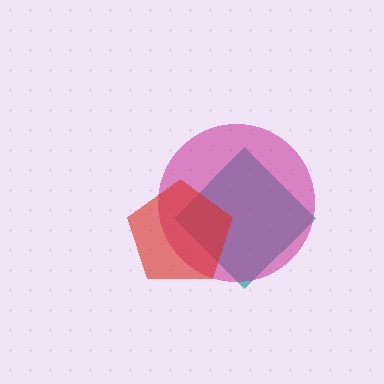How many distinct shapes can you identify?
There are 3 distinct shapes: a teal diamond, a magenta circle, a red pentagon.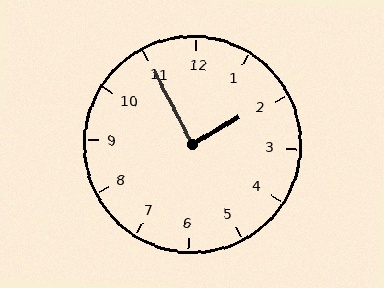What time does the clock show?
1:55.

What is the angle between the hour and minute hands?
Approximately 88 degrees.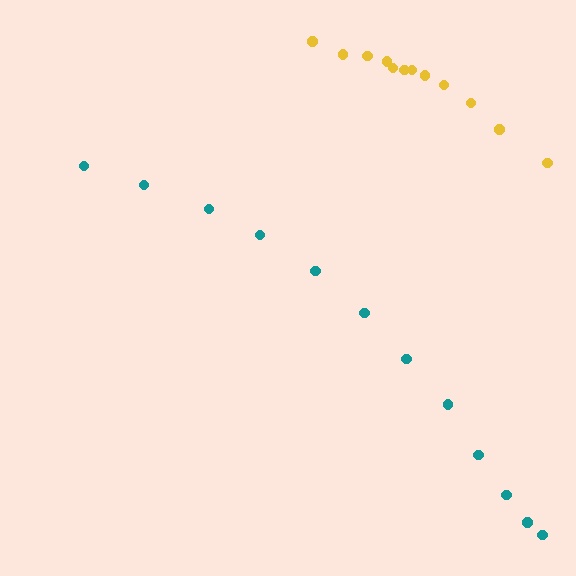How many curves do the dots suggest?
There are 2 distinct paths.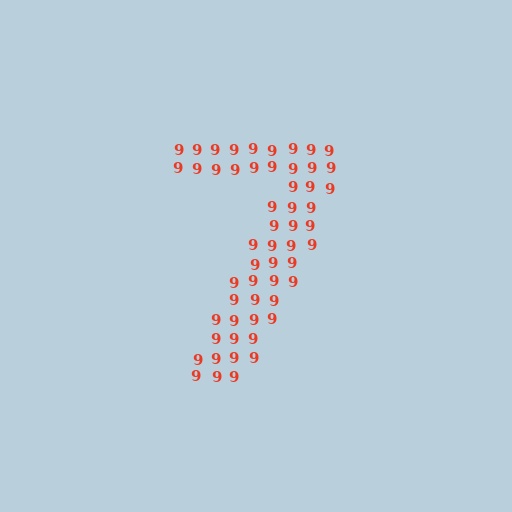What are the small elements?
The small elements are digit 9's.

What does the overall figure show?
The overall figure shows the digit 7.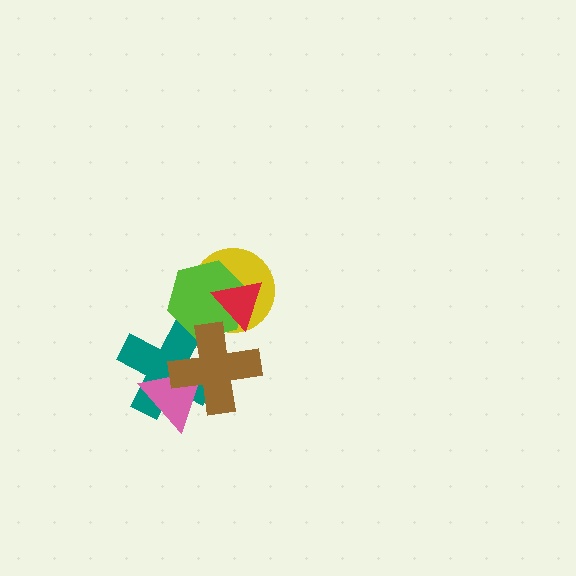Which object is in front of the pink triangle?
The brown cross is in front of the pink triangle.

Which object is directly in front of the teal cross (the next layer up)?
The lime hexagon is directly in front of the teal cross.